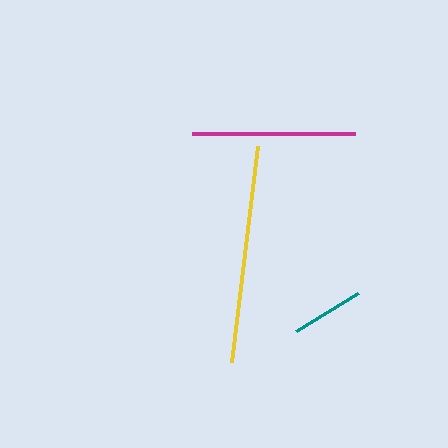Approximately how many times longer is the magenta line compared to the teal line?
The magenta line is approximately 2.2 times the length of the teal line.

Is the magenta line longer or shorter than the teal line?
The magenta line is longer than the teal line.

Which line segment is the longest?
The yellow line is the longest at approximately 217 pixels.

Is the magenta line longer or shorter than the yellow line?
The yellow line is longer than the magenta line.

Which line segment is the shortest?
The teal line is the shortest at approximately 73 pixels.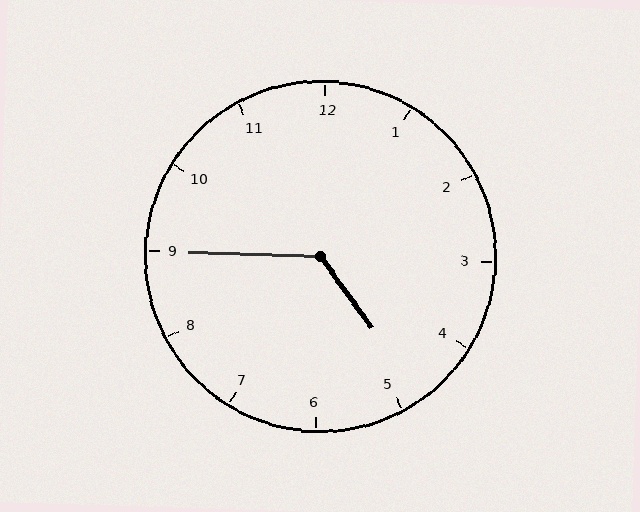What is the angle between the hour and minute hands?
Approximately 128 degrees.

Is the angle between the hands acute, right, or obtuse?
It is obtuse.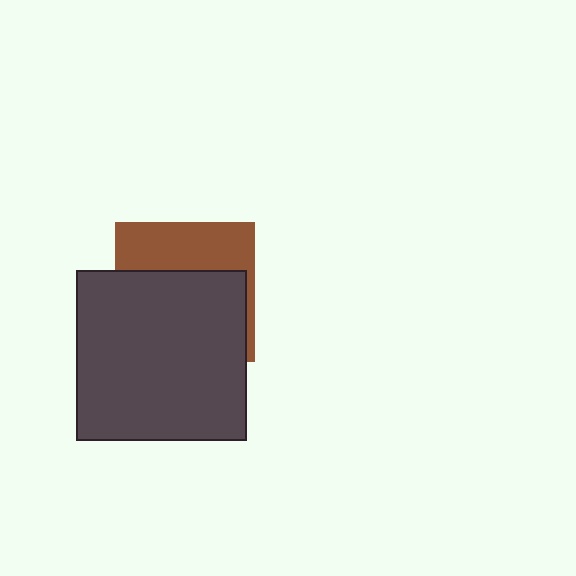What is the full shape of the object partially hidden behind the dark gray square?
The partially hidden object is a brown square.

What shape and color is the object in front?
The object in front is a dark gray square.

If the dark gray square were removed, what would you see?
You would see the complete brown square.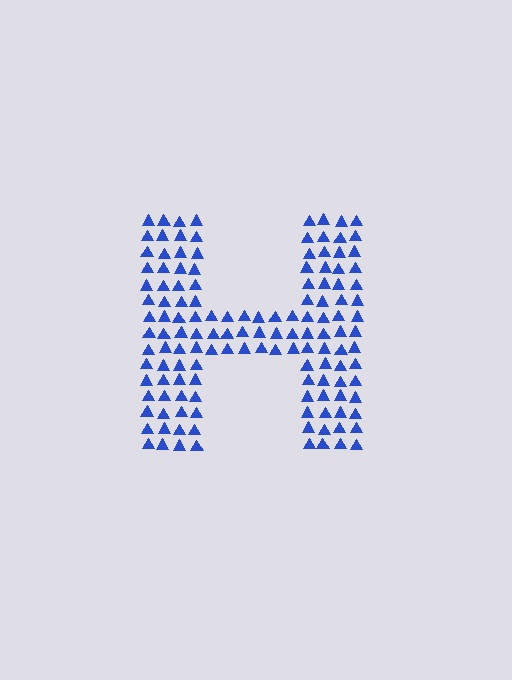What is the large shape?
The large shape is the letter H.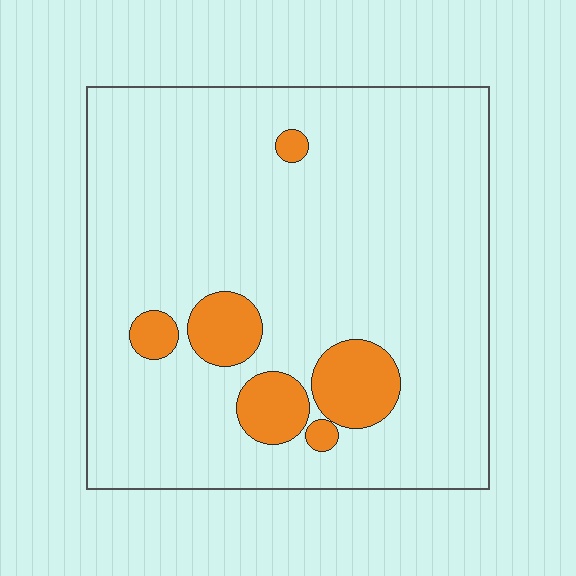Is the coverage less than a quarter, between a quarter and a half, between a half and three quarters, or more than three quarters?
Less than a quarter.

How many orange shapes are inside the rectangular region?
6.